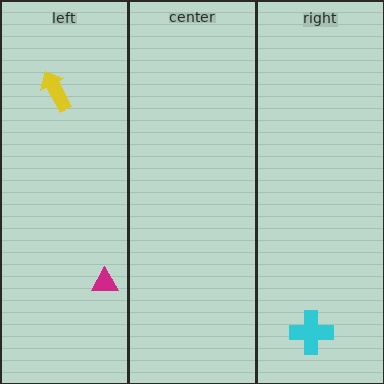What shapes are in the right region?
The cyan cross.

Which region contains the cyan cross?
The right region.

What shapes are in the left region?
The magenta triangle, the yellow arrow.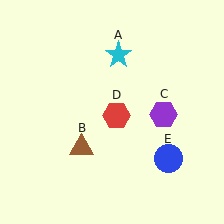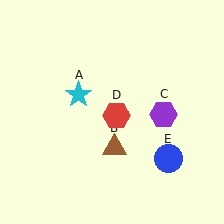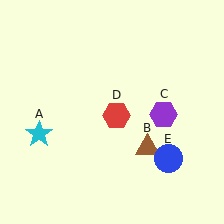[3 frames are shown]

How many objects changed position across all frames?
2 objects changed position: cyan star (object A), brown triangle (object B).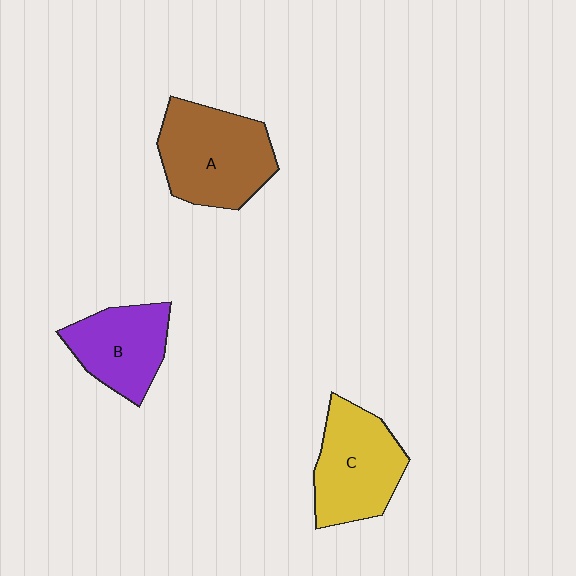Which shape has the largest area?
Shape A (brown).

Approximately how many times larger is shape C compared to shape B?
Approximately 1.2 times.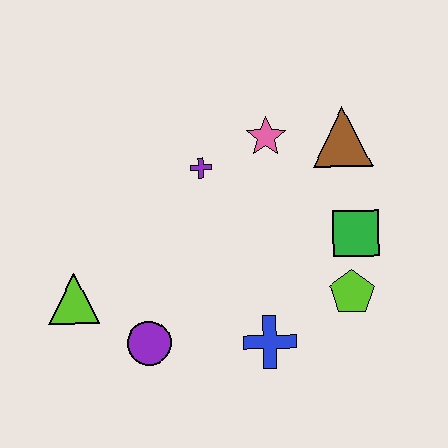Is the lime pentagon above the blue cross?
Yes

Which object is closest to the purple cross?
The pink star is closest to the purple cross.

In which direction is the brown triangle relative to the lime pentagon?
The brown triangle is above the lime pentagon.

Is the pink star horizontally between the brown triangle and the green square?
No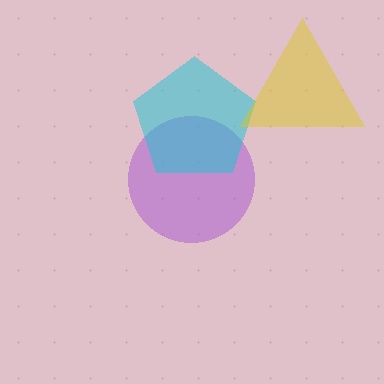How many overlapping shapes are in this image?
There are 3 overlapping shapes in the image.